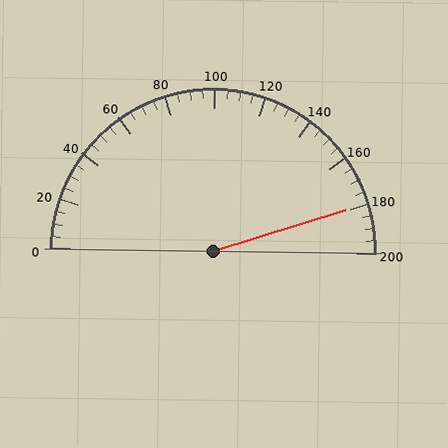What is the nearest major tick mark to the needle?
The nearest major tick mark is 180.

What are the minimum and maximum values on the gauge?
The gauge ranges from 0 to 200.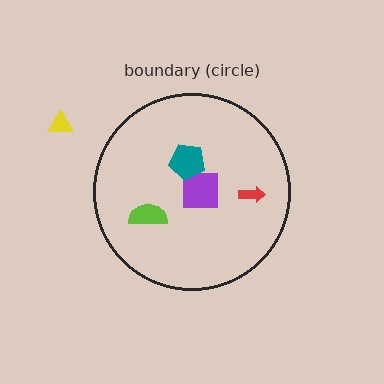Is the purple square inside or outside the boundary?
Inside.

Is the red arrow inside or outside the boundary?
Inside.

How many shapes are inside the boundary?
4 inside, 1 outside.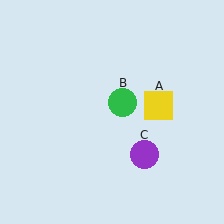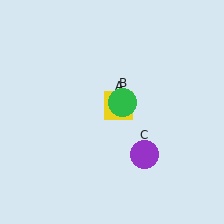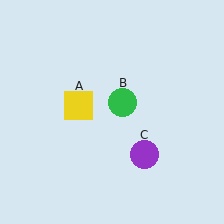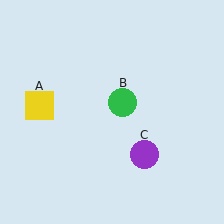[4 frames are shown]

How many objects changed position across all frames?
1 object changed position: yellow square (object A).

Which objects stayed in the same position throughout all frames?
Green circle (object B) and purple circle (object C) remained stationary.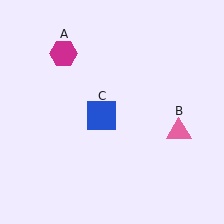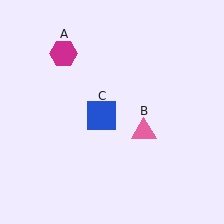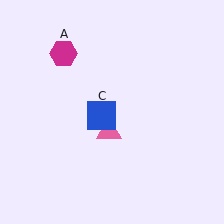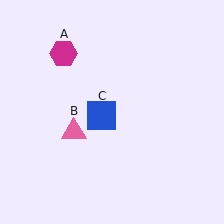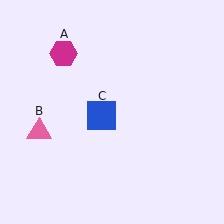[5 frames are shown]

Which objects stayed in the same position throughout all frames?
Magenta hexagon (object A) and blue square (object C) remained stationary.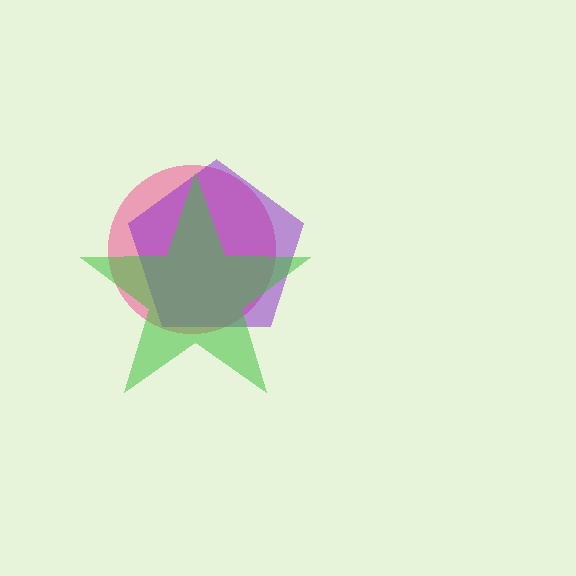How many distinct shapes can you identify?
There are 3 distinct shapes: a pink circle, a purple pentagon, a green star.